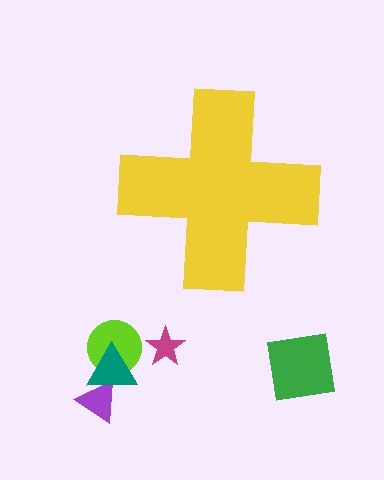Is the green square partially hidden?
No, the green square is fully visible.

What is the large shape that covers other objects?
A yellow cross.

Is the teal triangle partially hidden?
No, the teal triangle is fully visible.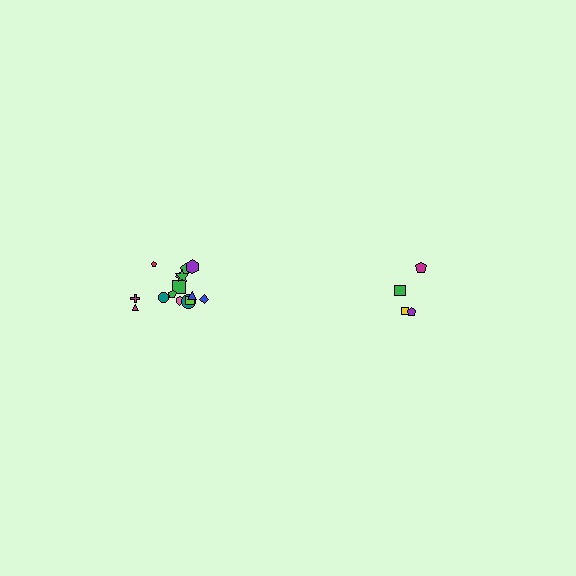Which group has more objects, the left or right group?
The left group.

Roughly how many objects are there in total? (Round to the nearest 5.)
Roughly 20 objects in total.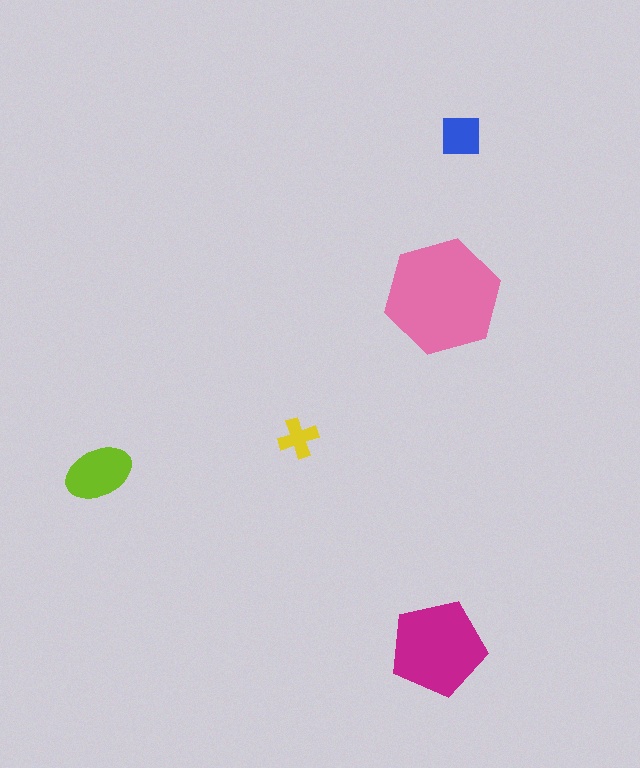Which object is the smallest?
The yellow cross.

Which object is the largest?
The pink hexagon.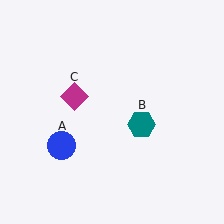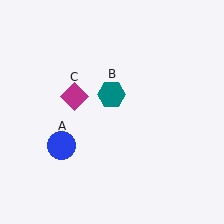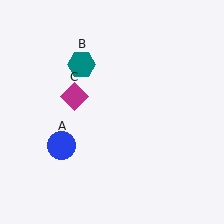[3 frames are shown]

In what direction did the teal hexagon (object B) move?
The teal hexagon (object B) moved up and to the left.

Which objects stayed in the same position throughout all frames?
Blue circle (object A) and magenta diamond (object C) remained stationary.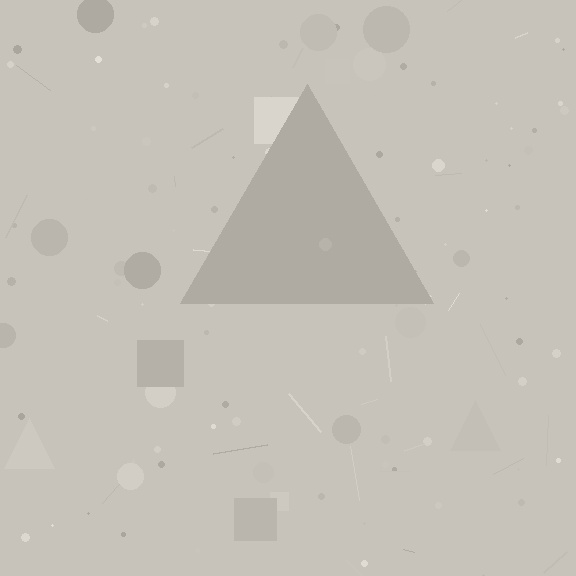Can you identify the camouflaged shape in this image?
The camouflaged shape is a triangle.